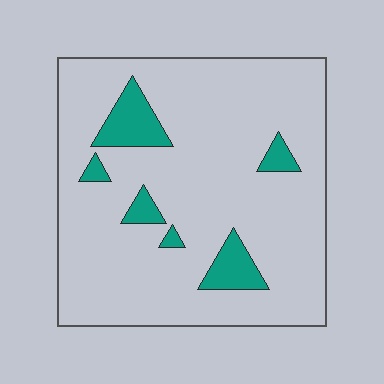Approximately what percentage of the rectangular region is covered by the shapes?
Approximately 10%.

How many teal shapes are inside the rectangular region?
6.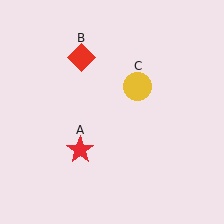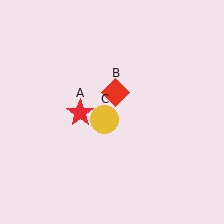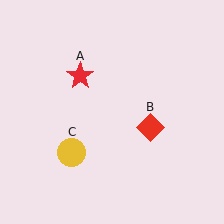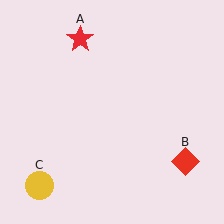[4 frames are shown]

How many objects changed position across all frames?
3 objects changed position: red star (object A), red diamond (object B), yellow circle (object C).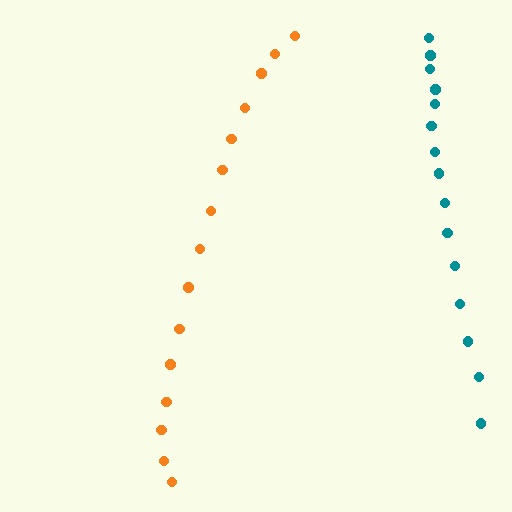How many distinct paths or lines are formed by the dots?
There are 2 distinct paths.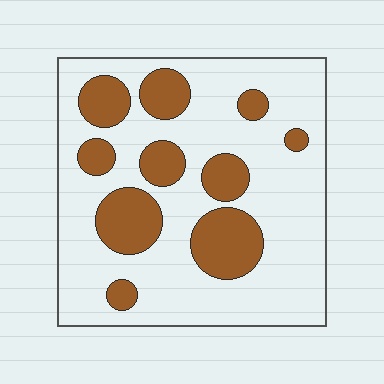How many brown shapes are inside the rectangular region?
10.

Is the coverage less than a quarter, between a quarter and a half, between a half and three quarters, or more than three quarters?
Between a quarter and a half.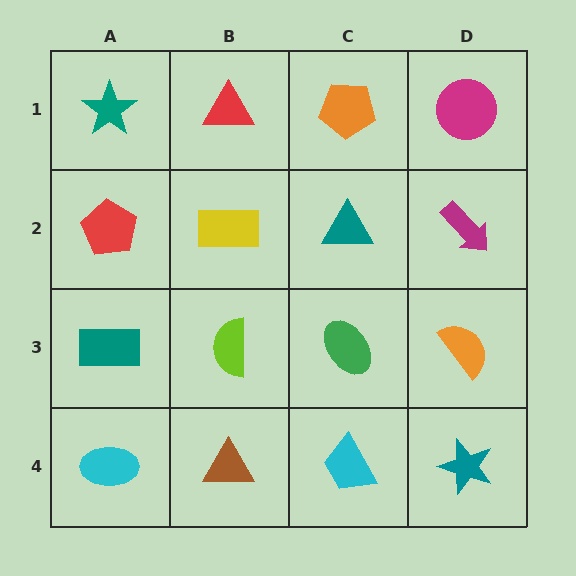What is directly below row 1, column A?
A red pentagon.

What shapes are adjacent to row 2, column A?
A teal star (row 1, column A), a teal rectangle (row 3, column A), a yellow rectangle (row 2, column B).